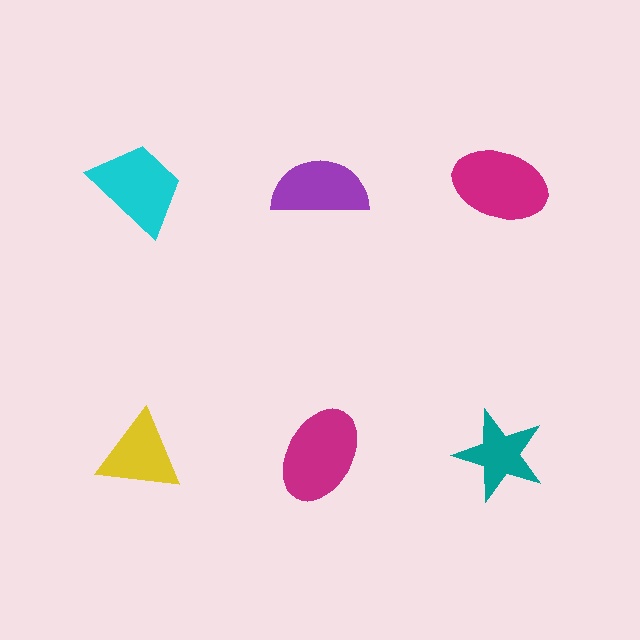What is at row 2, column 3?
A teal star.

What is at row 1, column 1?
A cyan trapezoid.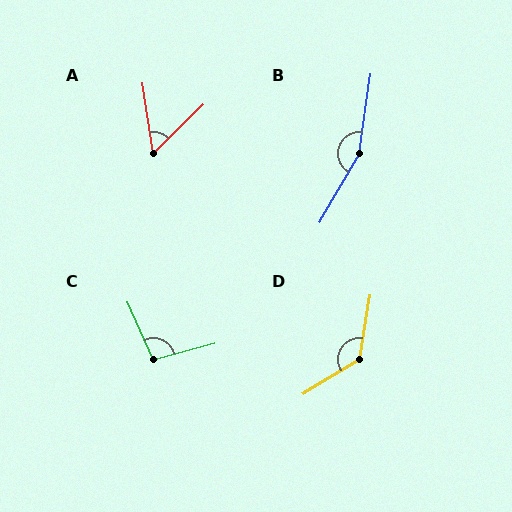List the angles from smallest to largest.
A (54°), C (99°), D (130°), B (158°).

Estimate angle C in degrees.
Approximately 99 degrees.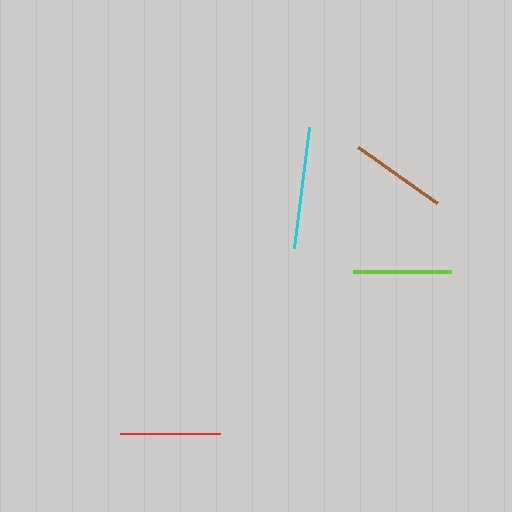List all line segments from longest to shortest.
From longest to shortest: cyan, red, lime, brown.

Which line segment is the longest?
The cyan line is the longest at approximately 121 pixels.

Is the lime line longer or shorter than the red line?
The red line is longer than the lime line.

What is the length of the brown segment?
The brown segment is approximately 97 pixels long.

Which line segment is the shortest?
The brown line is the shortest at approximately 97 pixels.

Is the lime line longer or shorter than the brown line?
The lime line is longer than the brown line.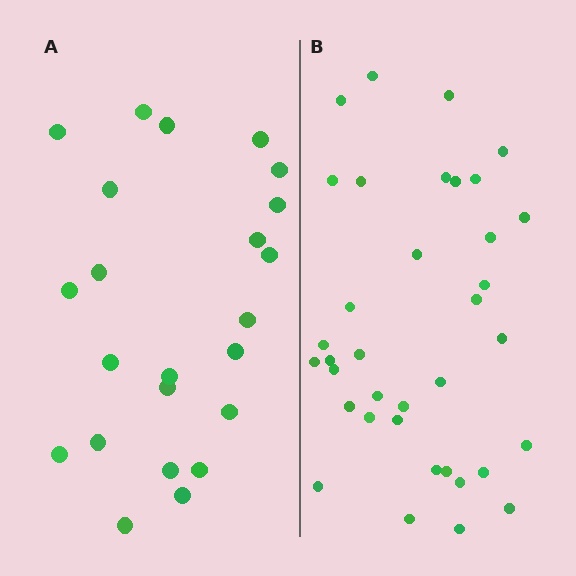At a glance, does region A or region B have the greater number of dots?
Region B (the right region) has more dots.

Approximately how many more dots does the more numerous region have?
Region B has approximately 15 more dots than region A.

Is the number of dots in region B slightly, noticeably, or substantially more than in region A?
Region B has substantially more. The ratio is roughly 1.6 to 1.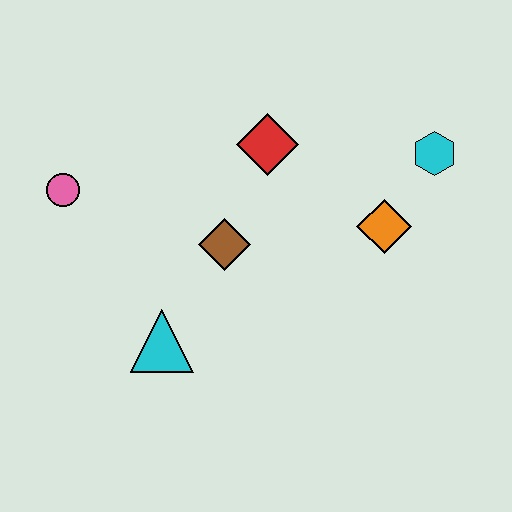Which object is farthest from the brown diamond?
The cyan hexagon is farthest from the brown diamond.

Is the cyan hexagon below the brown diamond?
No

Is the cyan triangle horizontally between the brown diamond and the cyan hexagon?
No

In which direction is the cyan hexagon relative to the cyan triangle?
The cyan hexagon is to the right of the cyan triangle.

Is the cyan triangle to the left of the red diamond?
Yes